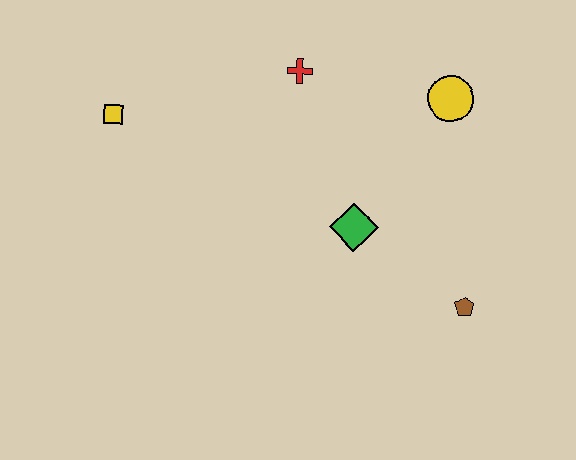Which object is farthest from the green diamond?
The yellow square is farthest from the green diamond.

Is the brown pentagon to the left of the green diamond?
No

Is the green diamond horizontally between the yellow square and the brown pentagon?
Yes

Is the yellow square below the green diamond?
No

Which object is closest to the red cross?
The yellow circle is closest to the red cross.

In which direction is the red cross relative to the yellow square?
The red cross is to the right of the yellow square.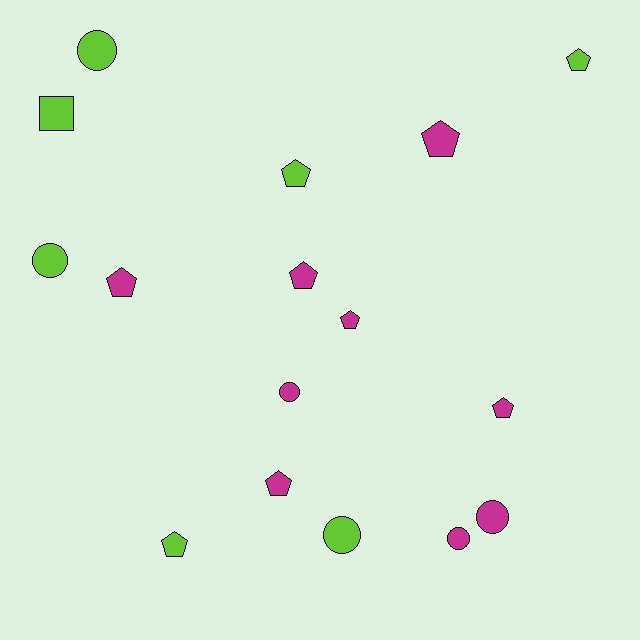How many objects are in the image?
There are 16 objects.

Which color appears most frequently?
Magenta, with 9 objects.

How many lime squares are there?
There is 1 lime square.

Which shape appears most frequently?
Pentagon, with 9 objects.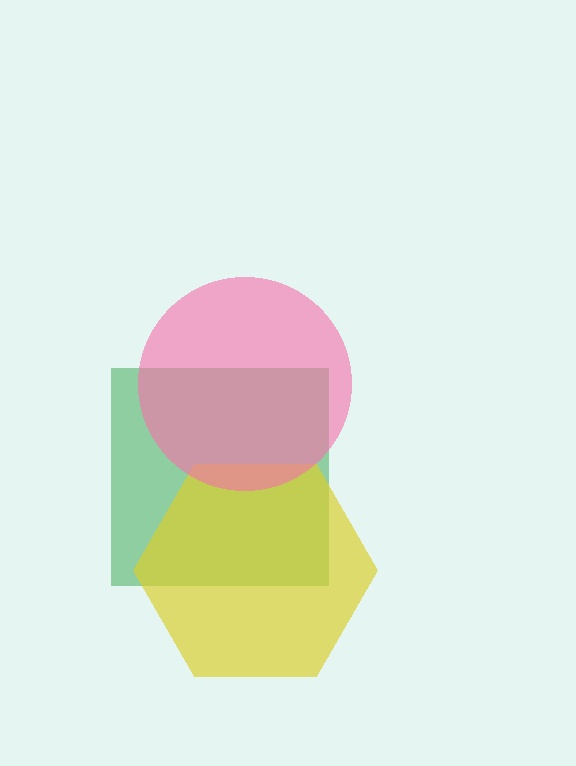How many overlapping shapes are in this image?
There are 3 overlapping shapes in the image.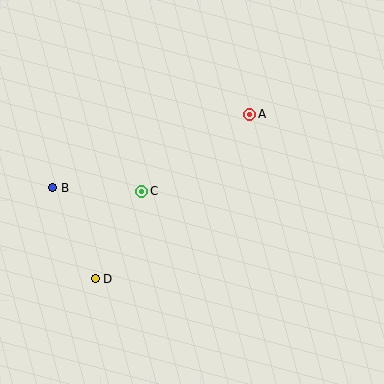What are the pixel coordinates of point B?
Point B is at (53, 188).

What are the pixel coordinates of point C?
Point C is at (142, 191).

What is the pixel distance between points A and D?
The distance between A and D is 226 pixels.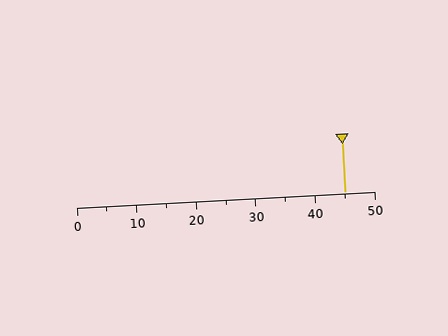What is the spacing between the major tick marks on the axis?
The major ticks are spaced 10 apart.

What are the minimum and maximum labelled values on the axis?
The axis runs from 0 to 50.